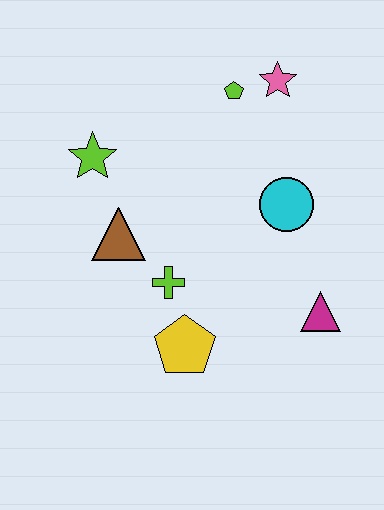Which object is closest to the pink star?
The lime pentagon is closest to the pink star.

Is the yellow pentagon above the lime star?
No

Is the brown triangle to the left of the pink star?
Yes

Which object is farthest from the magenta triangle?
The lime star is farthest from the magenta triangle.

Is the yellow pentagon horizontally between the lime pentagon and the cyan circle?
No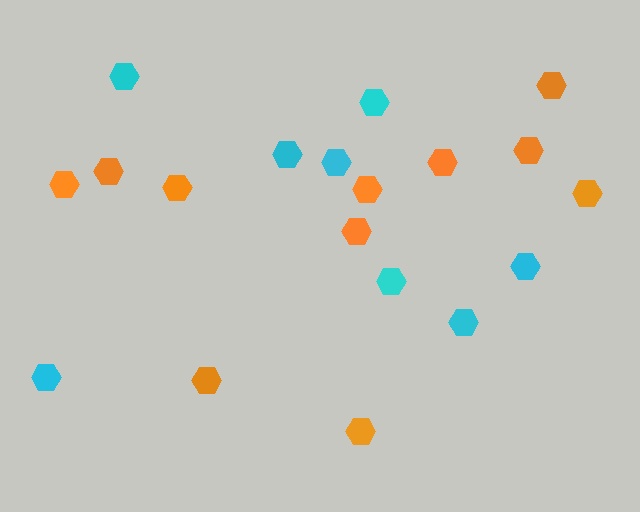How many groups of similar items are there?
There are 2 groups: one group of cyan hexagons (8) and one group of orange hexagons (11).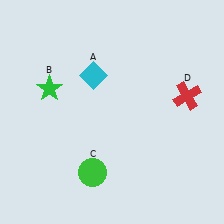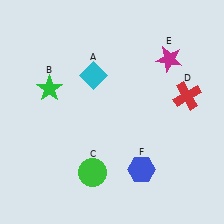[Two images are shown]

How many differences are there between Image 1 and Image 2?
There are 2 differences between the two images.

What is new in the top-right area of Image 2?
A magenta star (E) was added in the top-right area of Image 2.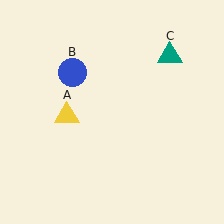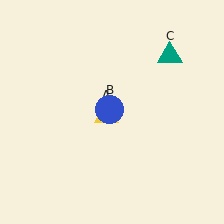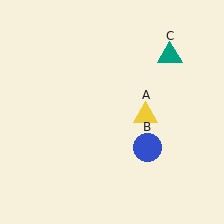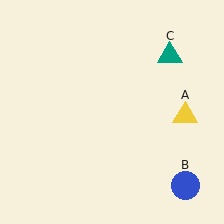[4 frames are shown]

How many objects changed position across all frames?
2 objects changed position: yellow triangle (object A), blue circle (object B).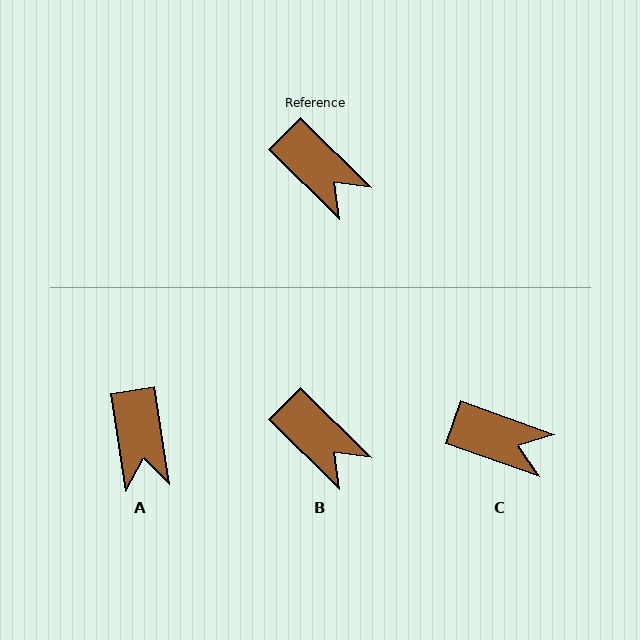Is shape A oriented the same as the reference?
No, it is off by about 37 degrees.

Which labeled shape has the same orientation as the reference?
B.